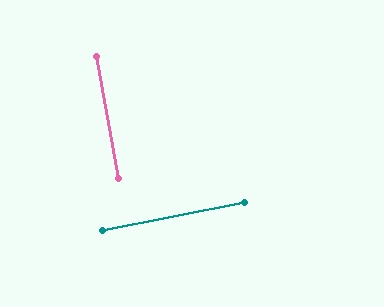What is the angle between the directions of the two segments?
Approximately 89 degrees.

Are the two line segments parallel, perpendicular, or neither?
Perpendicular — they meet at approximately 89°.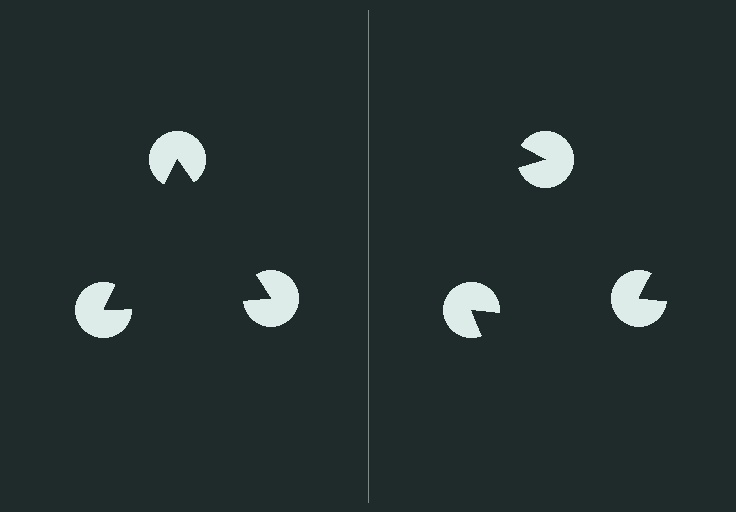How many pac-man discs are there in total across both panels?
6 — 3 on each side.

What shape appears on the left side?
An illusory triangle.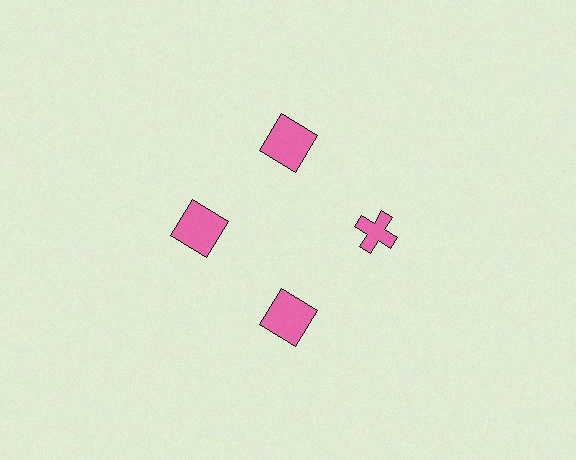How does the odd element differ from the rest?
It has a different shape: cross instead of square.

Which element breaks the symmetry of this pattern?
The pink cross at roughly the 3 o'clock position breaks the symmetry. All other shapes are pink squares.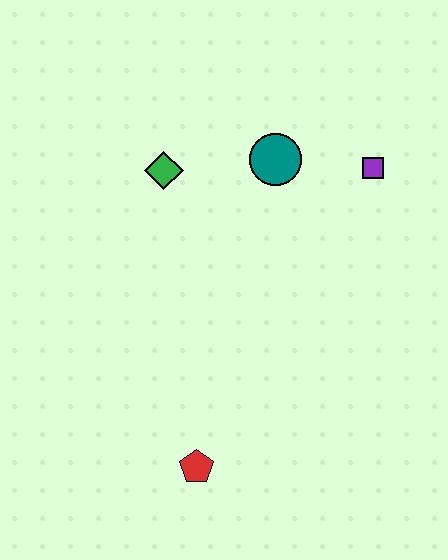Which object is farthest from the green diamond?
The red pentagon is farthest from the green diamond.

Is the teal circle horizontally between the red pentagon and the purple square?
Yes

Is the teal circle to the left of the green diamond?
No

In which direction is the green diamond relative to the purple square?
The green diamond is to the left of the purple square.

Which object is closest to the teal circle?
The purple square is closest to the teal circle.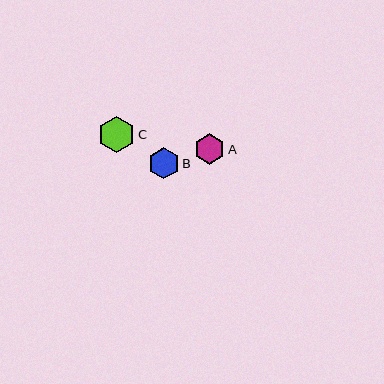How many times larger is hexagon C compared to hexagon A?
Hexagon C is approximately 1.2 times the size of hexagon A.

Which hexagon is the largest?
Hexagon C is the largest with a size of approximately 36 pixels.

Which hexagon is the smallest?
Hexagon A is the smallest with a size of approximately 30 pixels.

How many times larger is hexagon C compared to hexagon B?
Hexagon C is approximately 1.2 times the size of hexagon B.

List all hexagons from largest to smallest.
From largest to smallest: C, B, A.